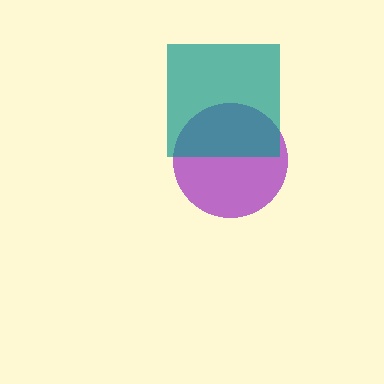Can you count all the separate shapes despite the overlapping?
Yes, there are 2 separate shapes.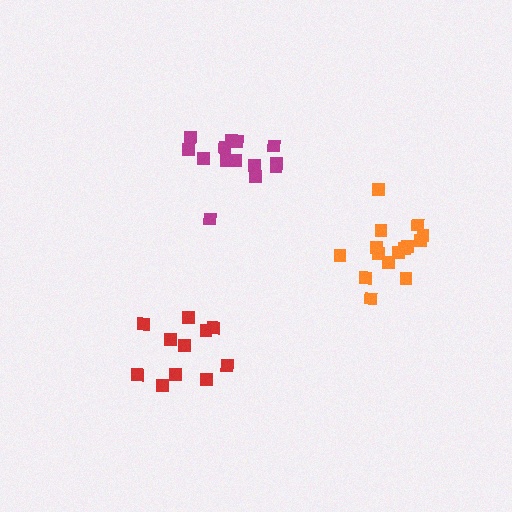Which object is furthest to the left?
The red cluster is leftmost.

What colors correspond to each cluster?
The clusters are colored: magenta, orange, red.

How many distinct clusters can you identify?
There are 3 distinct clusters.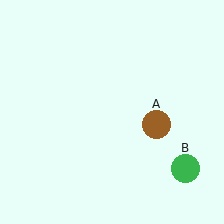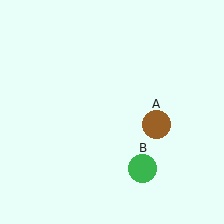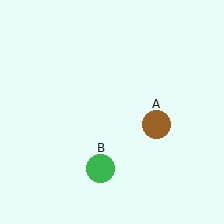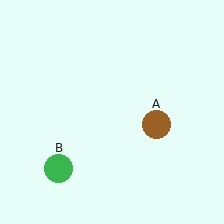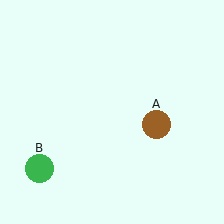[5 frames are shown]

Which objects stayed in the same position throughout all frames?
Brown circle (object A) remained stationary.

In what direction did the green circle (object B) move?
The green circle (object B) moved left.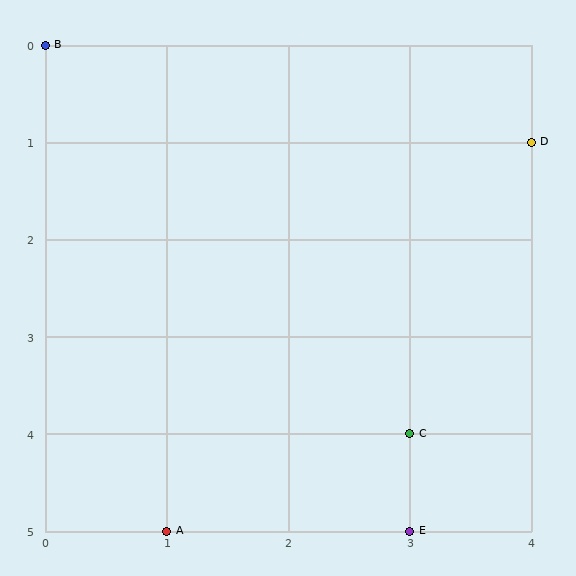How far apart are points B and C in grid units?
Points B and C are 3 columns and 4 rows apart (about 5.0 grid units diagonally).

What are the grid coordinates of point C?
Point C is at grid coordinates (3, 4).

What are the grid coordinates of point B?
Point B is at grid coordinates (0, 0).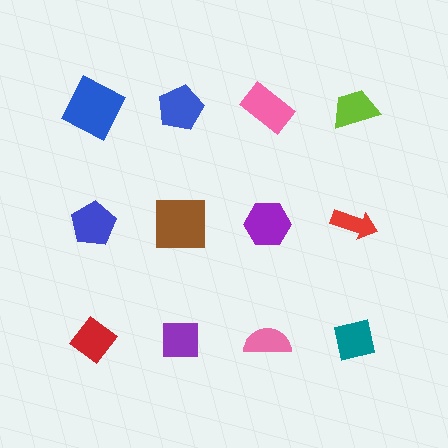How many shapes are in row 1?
4 shapes.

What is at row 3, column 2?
A purple square.